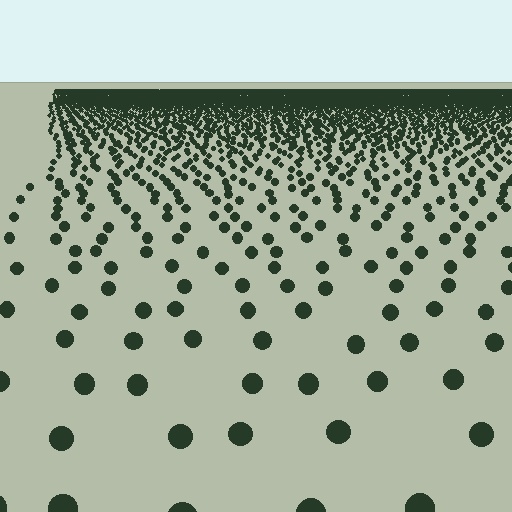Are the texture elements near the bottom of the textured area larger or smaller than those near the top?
Larger. Near the bottom, elements are closer to the viewer and appear at a bigger on-screen size.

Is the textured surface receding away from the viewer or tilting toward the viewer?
The surface is receding away from the viewer. Texture elements get smaller and denser toward the top.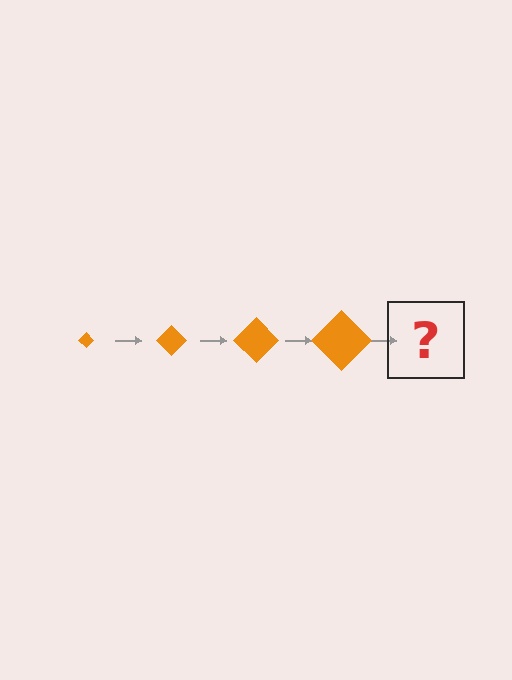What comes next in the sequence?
The next element should be an orange diamond, larger than the previous one.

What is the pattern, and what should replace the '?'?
The pattern is that the diamond gets progressively larger each step. The '?' should be an orange diamond, larger than the previous one.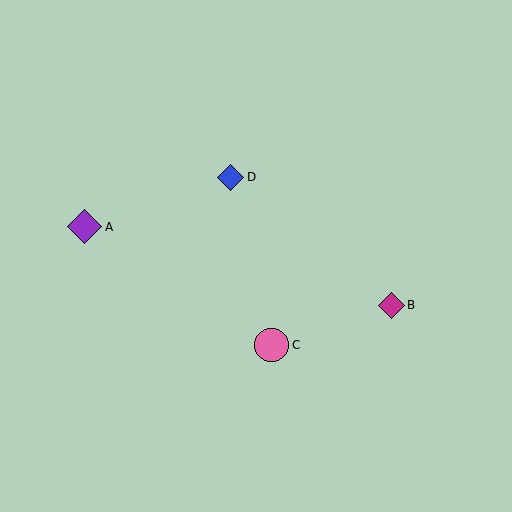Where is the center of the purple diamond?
The center of the purple diamond is at (85, 227).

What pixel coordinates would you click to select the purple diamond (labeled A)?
Click at (85, 227) to select the purple diamond A.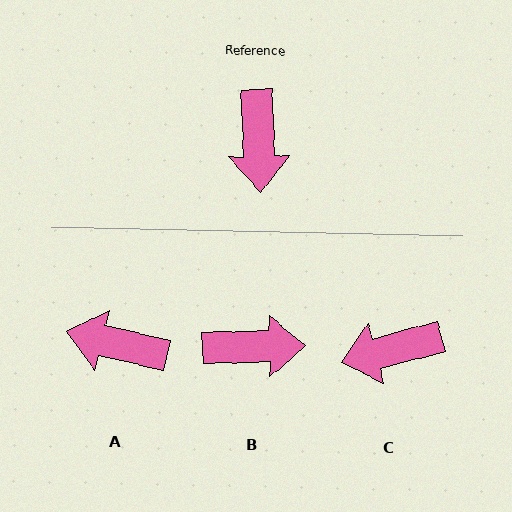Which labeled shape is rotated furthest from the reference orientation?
A, about 106 degrees away.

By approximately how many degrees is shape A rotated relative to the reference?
Approximately 106 degrees clockwise.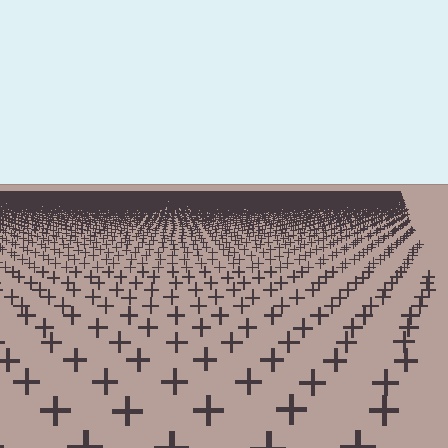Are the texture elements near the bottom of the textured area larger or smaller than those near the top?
Larger. Near the bottom, elements are closer to the viewer and appear at a bigger on-screen size.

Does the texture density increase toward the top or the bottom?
Density increases toward the top.